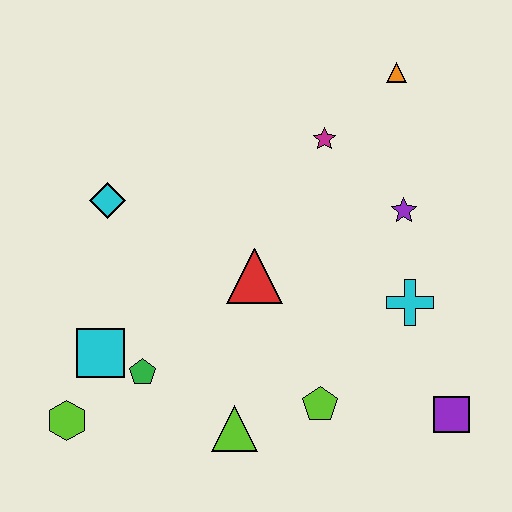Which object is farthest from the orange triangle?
The lime hexagon is farthest from the orange triangle.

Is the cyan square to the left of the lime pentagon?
Yes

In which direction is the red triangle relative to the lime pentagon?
The red triangle is above the lime pentagon.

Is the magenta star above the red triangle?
Yes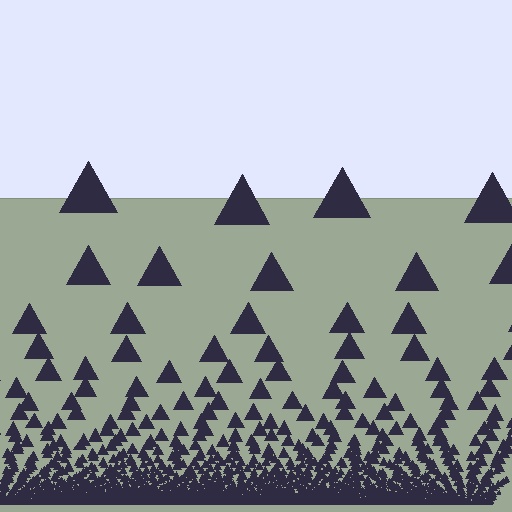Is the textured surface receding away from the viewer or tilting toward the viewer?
The surface appears to tilt toward the viewer. Texture elements get larger and sparser toward the top.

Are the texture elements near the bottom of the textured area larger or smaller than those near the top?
Smaller. The gradient is inverted — elements near the bottom are smaller and denser.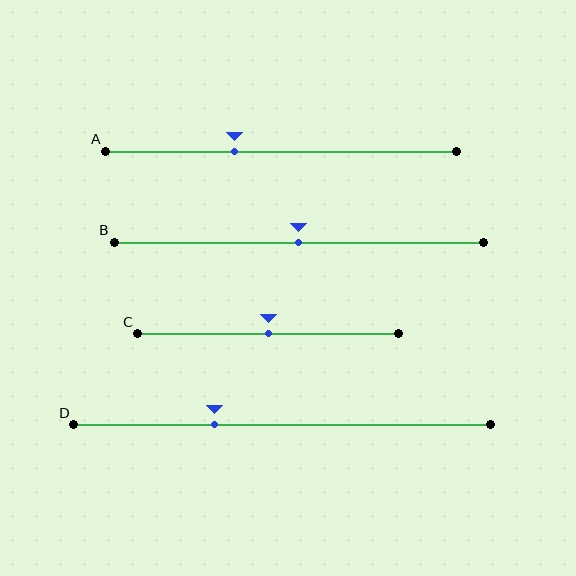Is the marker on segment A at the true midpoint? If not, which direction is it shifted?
No, the marker on segment A is shifted to the left by about 13% of the segment length.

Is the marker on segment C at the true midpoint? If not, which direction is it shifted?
Yes, the marker on segment C is at the true midpoint.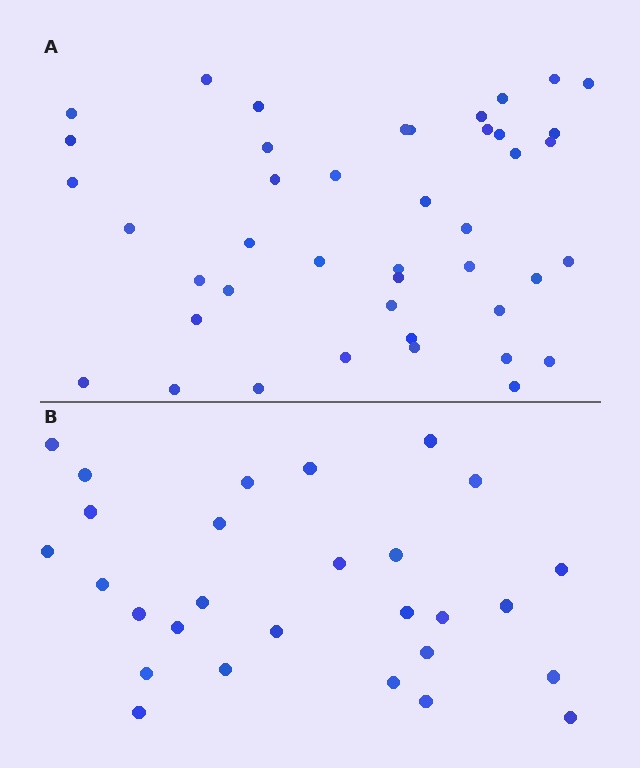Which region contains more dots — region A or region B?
Region A (the top region) has more dots.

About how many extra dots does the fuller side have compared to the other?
Region A has approximately 15 more dots than region B.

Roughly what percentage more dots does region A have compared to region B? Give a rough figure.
About 55% more.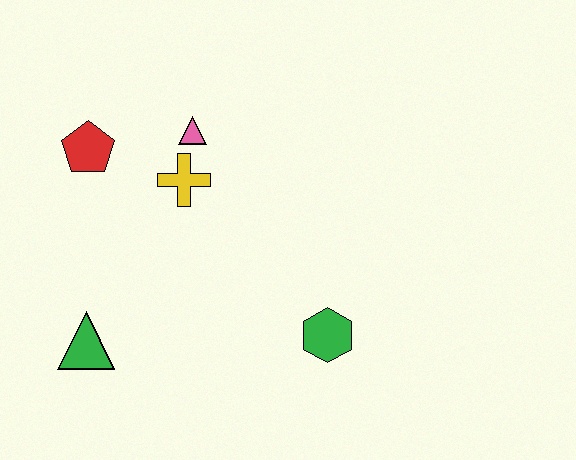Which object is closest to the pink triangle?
The yellow cross is closest to the pink triangle.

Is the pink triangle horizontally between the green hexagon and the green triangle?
Yes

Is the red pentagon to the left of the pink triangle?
Yes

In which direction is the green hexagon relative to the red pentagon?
The green hexagon is to the right of the red pentagon.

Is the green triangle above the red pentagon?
No